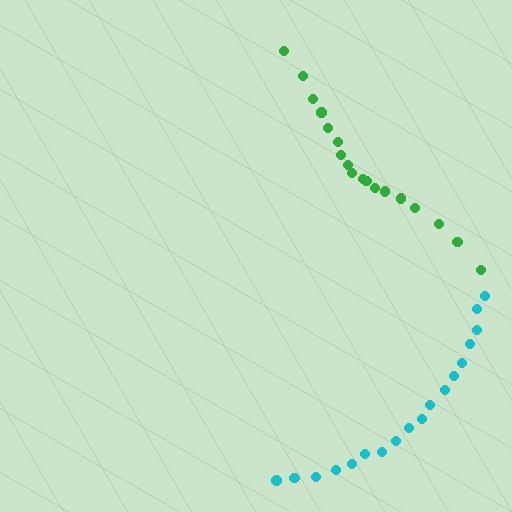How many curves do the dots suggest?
There are 2 distinct paths.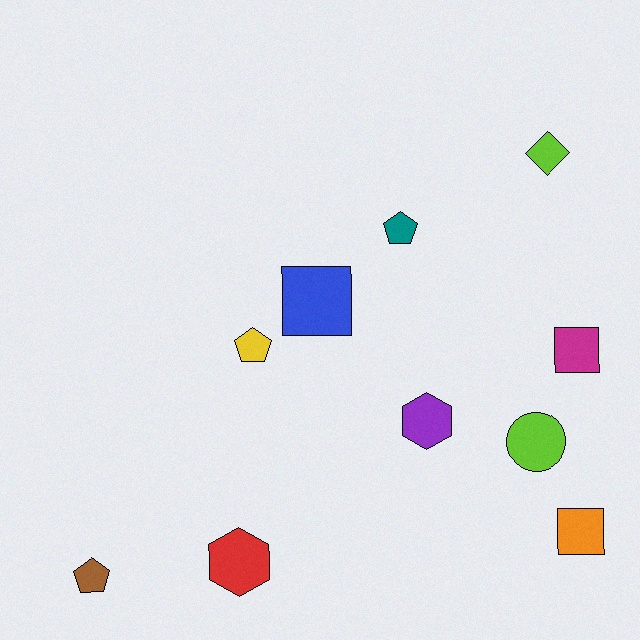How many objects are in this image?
There are 10 objects.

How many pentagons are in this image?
There are 3 pentagons.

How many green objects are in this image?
There are no green objects.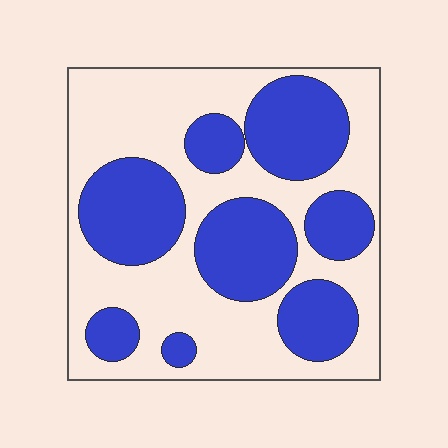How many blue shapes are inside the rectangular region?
8.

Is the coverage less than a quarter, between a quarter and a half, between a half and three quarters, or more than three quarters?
Between a quarter and a half.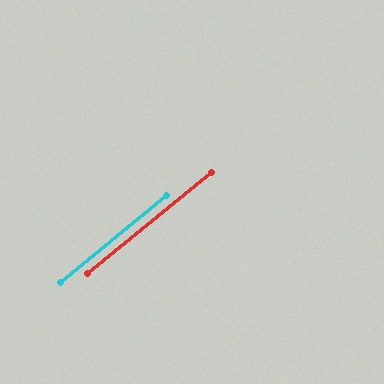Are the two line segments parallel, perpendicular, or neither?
Parallel — their directions differ by only 0.2°.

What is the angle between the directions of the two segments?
Approximately 0 degrees.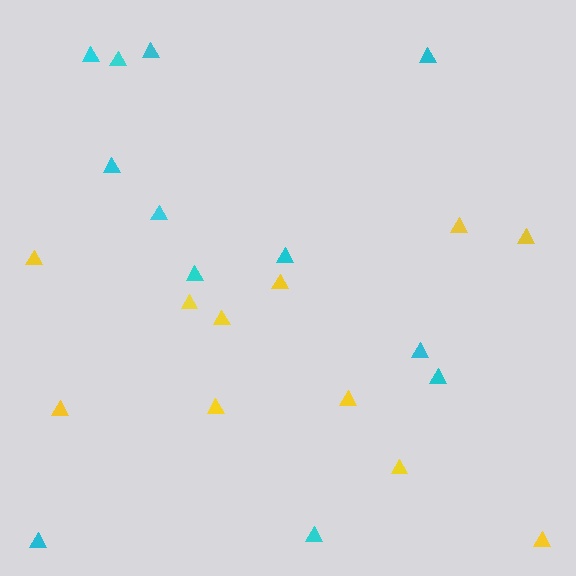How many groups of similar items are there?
There are 2 groups: one group of yellow triangles (11) and one group of cyan triangles (12).